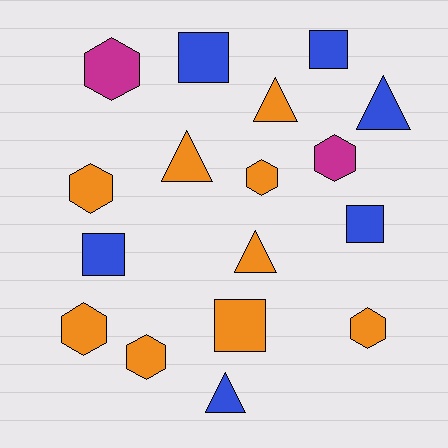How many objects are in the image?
There are 17 objects.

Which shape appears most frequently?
Hexagon, with 7 objects.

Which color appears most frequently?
Orange, with 9 objects.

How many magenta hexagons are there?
There are 2 magenta hexagons.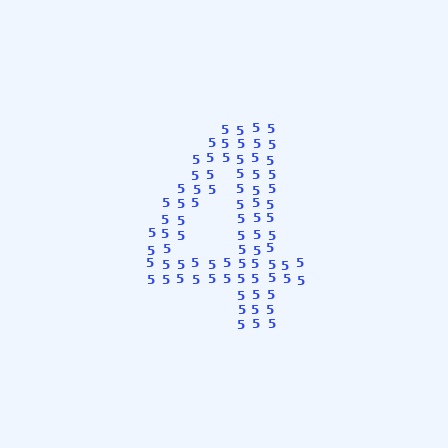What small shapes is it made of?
It is made of small digit 5's.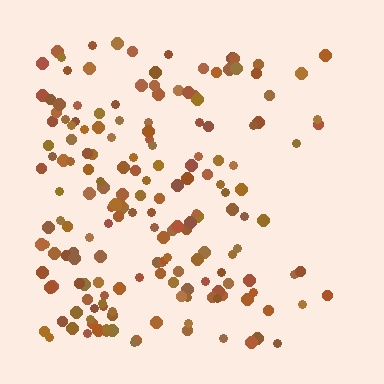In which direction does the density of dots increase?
From right to left, with the left side densest.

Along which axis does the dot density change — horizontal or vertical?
Horizontal.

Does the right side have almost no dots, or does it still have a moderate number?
Still a moderate number, just noticeably fewer than the left.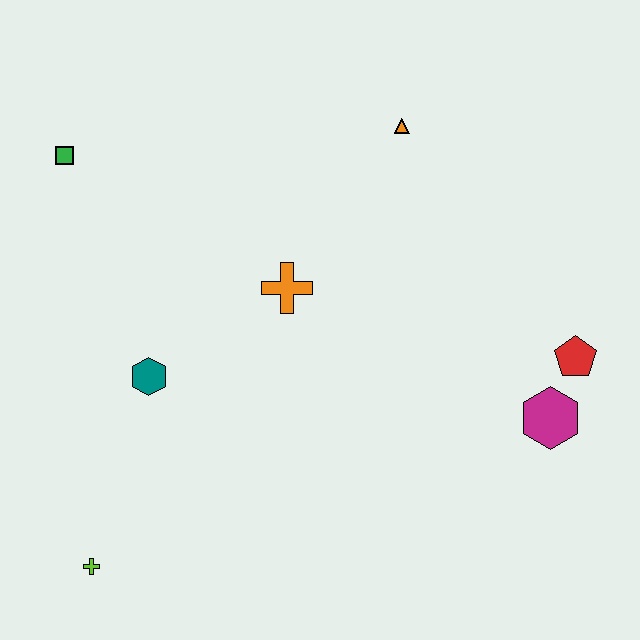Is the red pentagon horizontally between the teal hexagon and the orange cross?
No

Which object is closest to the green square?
The teal hexagon is closest to the green square.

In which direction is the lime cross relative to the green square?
The lime cross is below the green square.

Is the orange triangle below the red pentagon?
No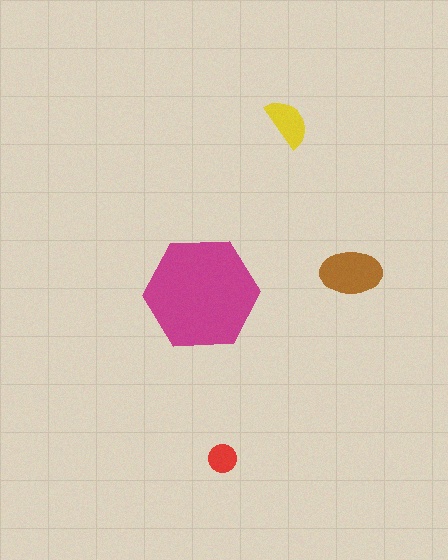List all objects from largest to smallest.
The magenta hexagon, the brown ellipse, the yellow semicircle, the red circle.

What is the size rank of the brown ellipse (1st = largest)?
2nd.